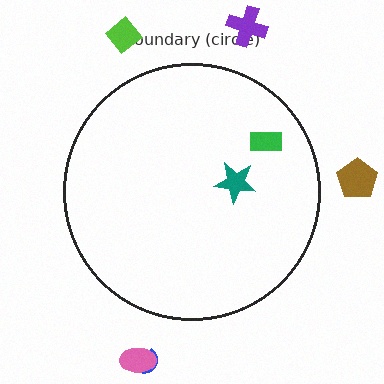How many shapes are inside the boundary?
2 inside, 5 outside.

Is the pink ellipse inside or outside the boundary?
Outside.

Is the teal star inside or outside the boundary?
Inside.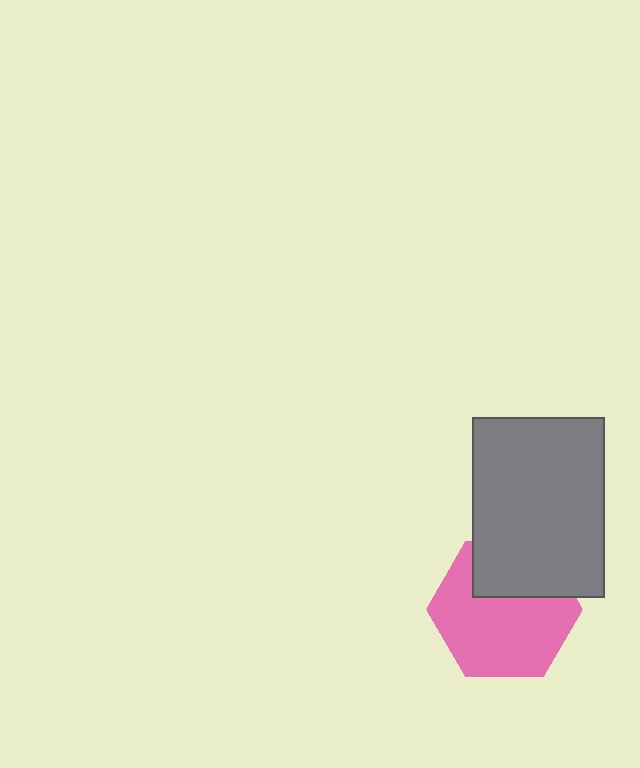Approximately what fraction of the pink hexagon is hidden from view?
Roughly 31% of the pink hexagon is hidden behind the gray rectangle.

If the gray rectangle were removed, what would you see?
You would see the complete pink hexagon.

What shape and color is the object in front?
The object in front is a gray rectangle.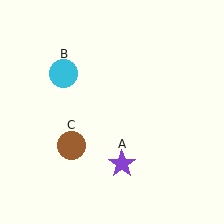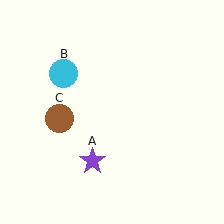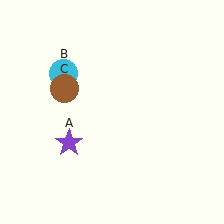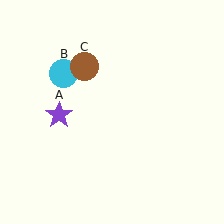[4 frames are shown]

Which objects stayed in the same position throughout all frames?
Cyan circle (object B) remained stationary.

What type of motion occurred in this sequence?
The purple star (object A), brown circle (object C) rotated clockwise around the center of the scene.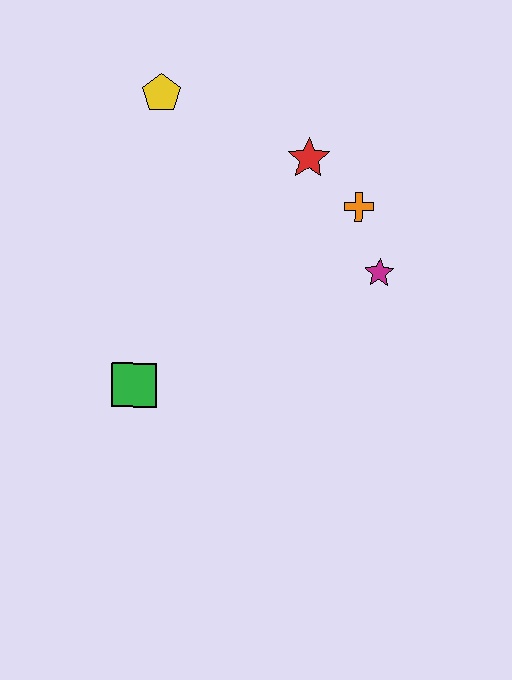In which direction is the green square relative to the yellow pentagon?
The green square is below the yellow pentagon.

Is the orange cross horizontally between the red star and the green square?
No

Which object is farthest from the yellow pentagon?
The green square is farthest from the yellow pentagon.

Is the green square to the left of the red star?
Yes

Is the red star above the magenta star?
Yes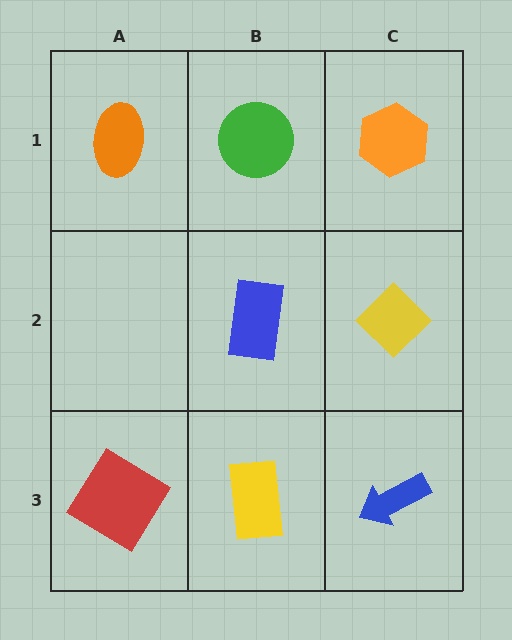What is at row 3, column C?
A blue arrow.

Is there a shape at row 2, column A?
No, that cell is empty.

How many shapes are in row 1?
3 shapes.